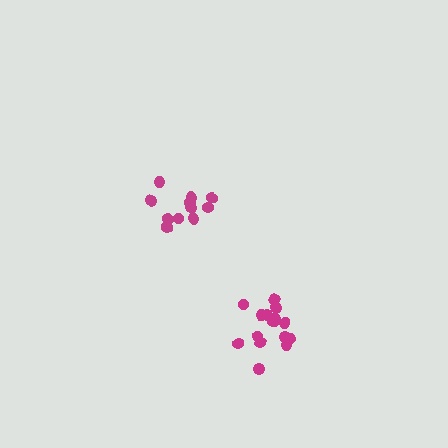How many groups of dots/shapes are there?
There are 2 groups.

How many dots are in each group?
Group 1: 12 dots, Group 2: 15 dots (27 total).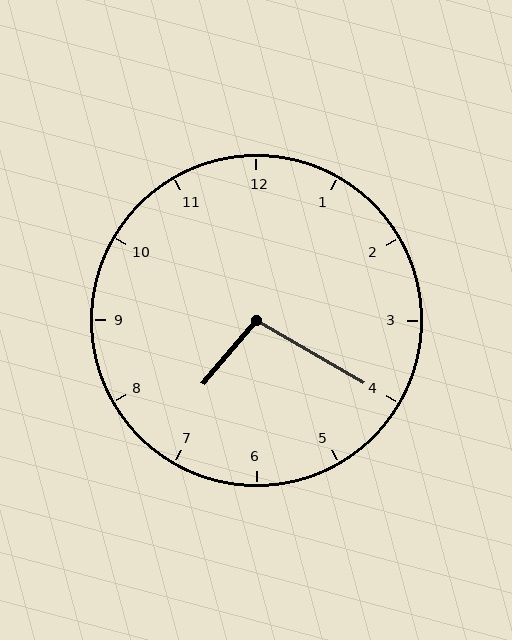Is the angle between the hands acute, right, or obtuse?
It is obtuse.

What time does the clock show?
7:20.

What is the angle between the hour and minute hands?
Approximately 100 degrees.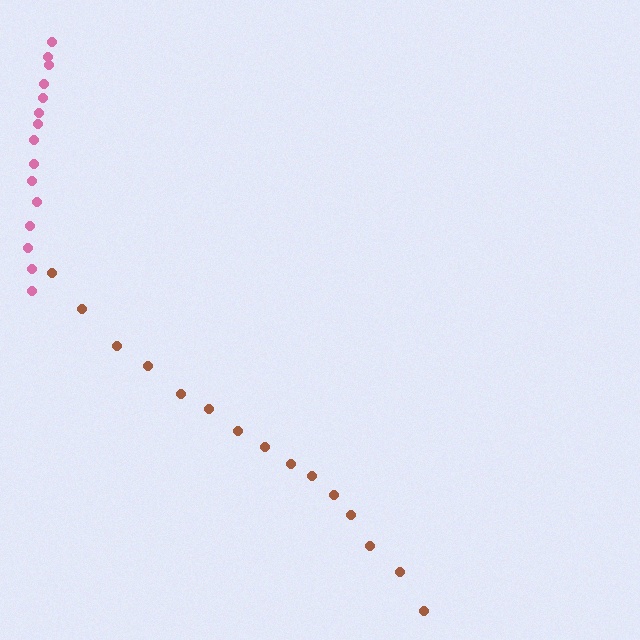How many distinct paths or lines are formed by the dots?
There are 2 distinct paths.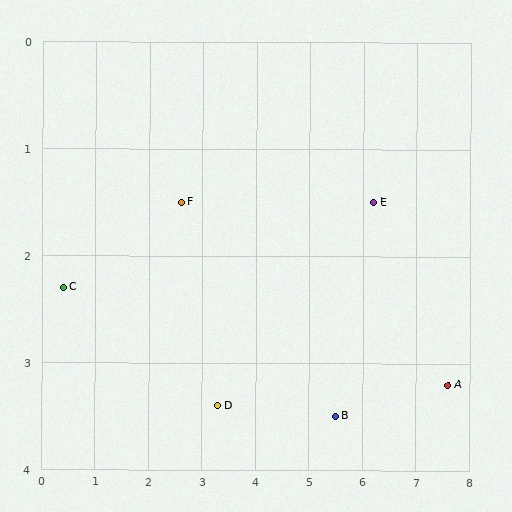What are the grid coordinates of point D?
Point D is at approximately (3.3, 3.4).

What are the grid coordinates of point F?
Point F is at approximately (2.6, 1.5).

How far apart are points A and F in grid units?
Points A and F are about 5.3 grid units apart.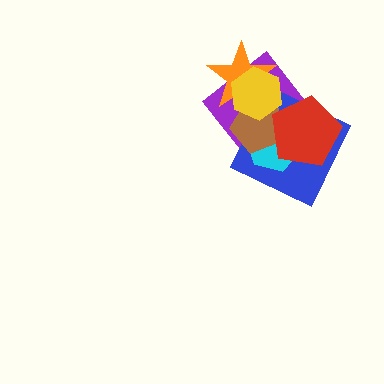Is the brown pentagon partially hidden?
Yes, it is partially covered by another shape.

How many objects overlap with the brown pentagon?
6 objects overlap with the brown pentagon.